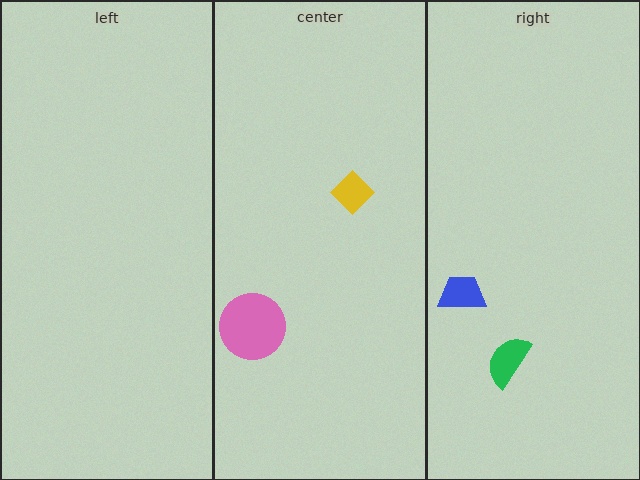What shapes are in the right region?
The blue trapezoid, the green semicircle.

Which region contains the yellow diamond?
The center region.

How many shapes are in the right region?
2.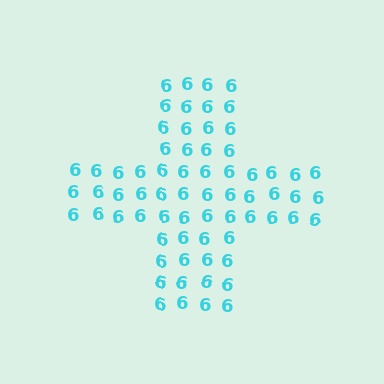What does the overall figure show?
The overall figure shows a cross.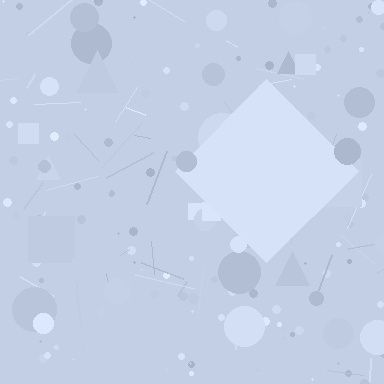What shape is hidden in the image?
A diamond is hidden in the image.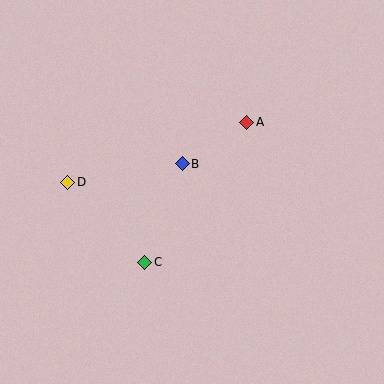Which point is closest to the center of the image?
Point B at (182, 164) is closest to the center.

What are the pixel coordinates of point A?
Point A is at (247, 122).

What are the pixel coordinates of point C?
Point C is at (145, 262).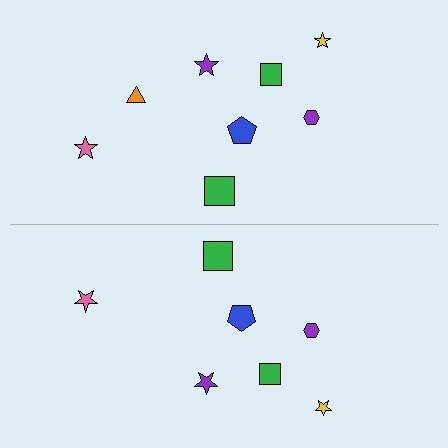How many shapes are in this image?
There are 15 shapes in this image.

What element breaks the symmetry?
A orange triangle is missing from the bottom side.